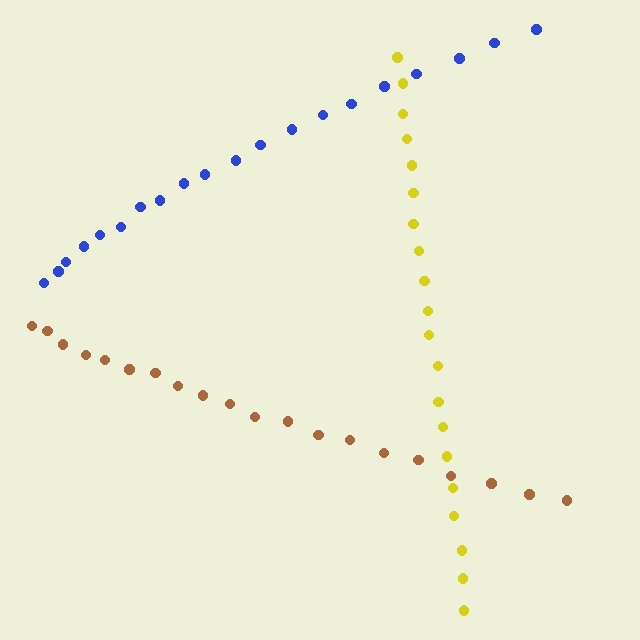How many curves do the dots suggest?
There are 3 distinct paths.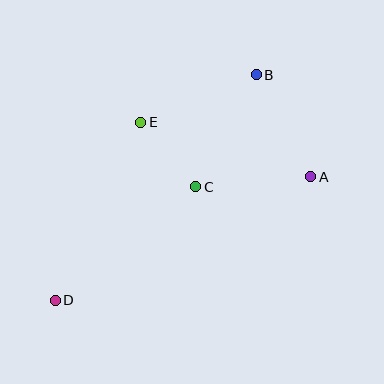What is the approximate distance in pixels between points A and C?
The distance between A and C is approximately 116 pixels.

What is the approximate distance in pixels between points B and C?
The distance between B and C is approximately 127 pixels.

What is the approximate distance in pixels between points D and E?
The distance between D and E is approximately 197 pixels.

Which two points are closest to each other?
Points C and E are closest to each other.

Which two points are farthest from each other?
Points B and D are farthest from each other.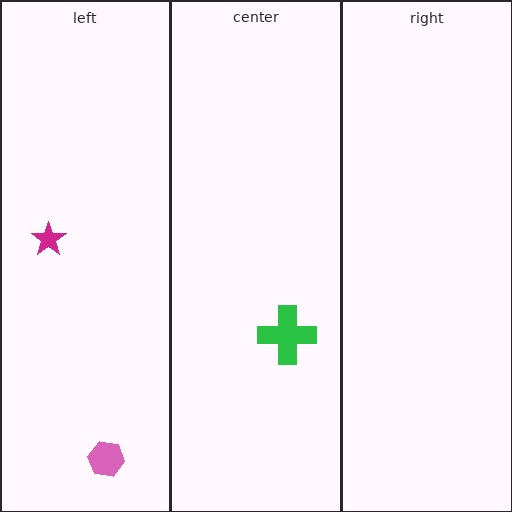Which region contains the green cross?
The center region.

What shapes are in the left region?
The pink hexagon, the magenta star.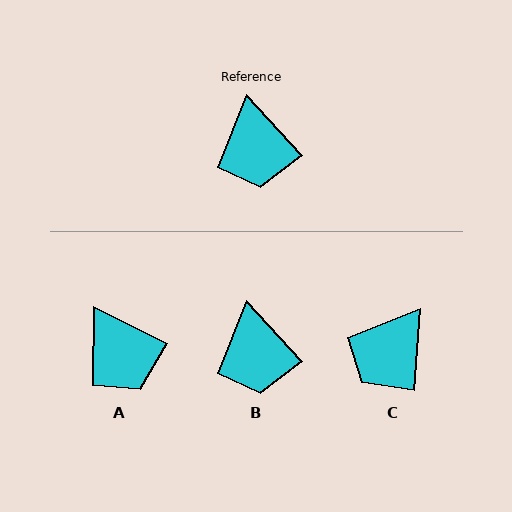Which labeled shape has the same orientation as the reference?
B.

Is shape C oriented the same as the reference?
No, it is off by about 47 degrees.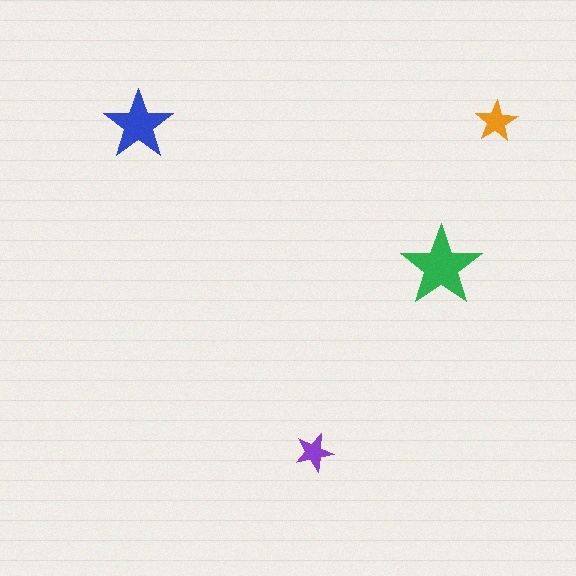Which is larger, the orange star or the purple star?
The orange one.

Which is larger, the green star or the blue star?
The green one.